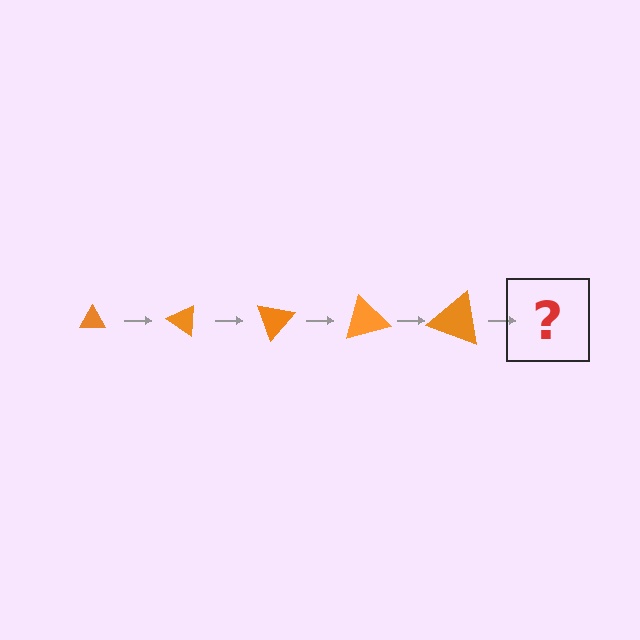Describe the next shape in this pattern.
It should be a triangle, larger than the previous one and rotated 175 degrees from the start.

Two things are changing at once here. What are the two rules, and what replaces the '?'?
The two rules are that the triangle grows larger each step and it rotates 35 degrees each step. The '?' should be a triangle, larger than the previous one and rotated 175 degrees from the start.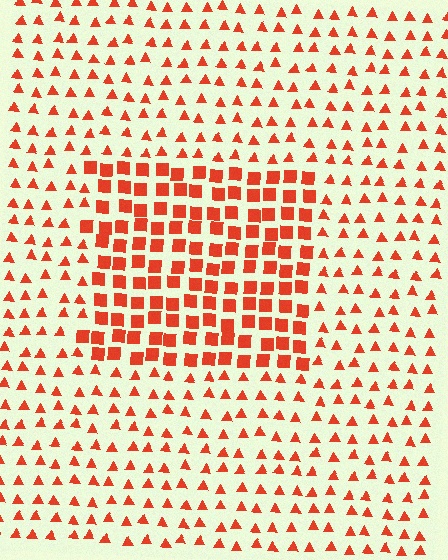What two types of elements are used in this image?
The image uses squares inside the rectangle region and triangles outside it.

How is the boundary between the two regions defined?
The boundary is defined by a change in element shape: squares inside vs. triangles outside. All elements share the same color and spacing.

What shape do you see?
I see a rectangle.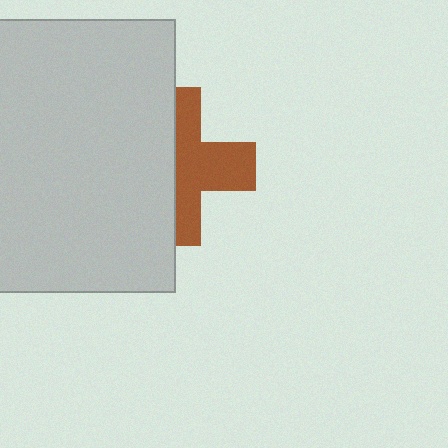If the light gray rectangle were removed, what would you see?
You would see the complete brown cross.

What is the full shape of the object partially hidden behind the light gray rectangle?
The partially hidden object is a brown cross.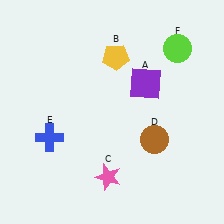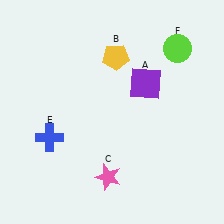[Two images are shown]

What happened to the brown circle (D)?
The brown circle (D) was removed in Image 2. It was in the bottom-right area of Image 1.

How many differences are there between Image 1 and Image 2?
There is 1 difference between the two images.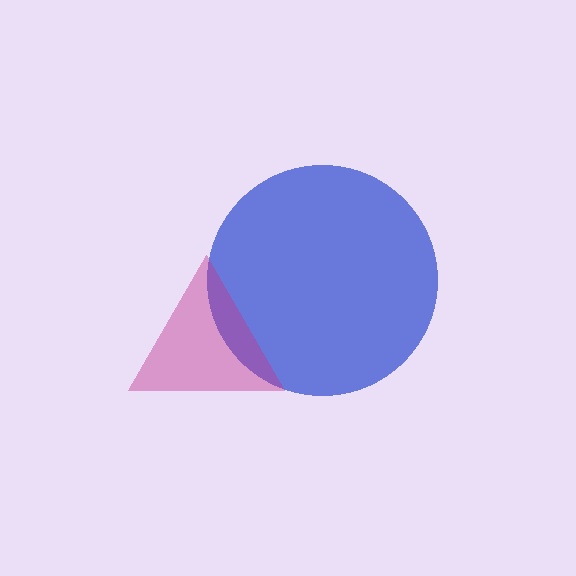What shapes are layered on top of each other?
The layered shapes are: a blue circle, a magenta triangle.